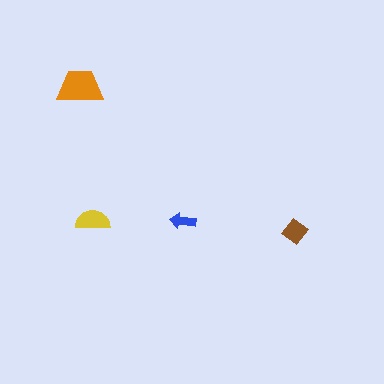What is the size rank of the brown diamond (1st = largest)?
3rd.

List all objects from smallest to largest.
The blue arrow, the brown diamond, the yellow semicircle, the orange trapezoid.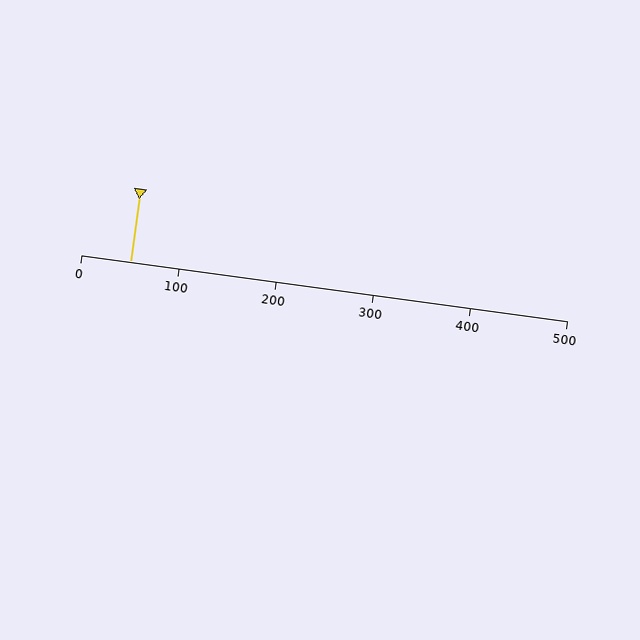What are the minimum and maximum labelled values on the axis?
The axis runs from 0 to 500.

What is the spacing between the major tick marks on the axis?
The major ticks are spaced 100 apart.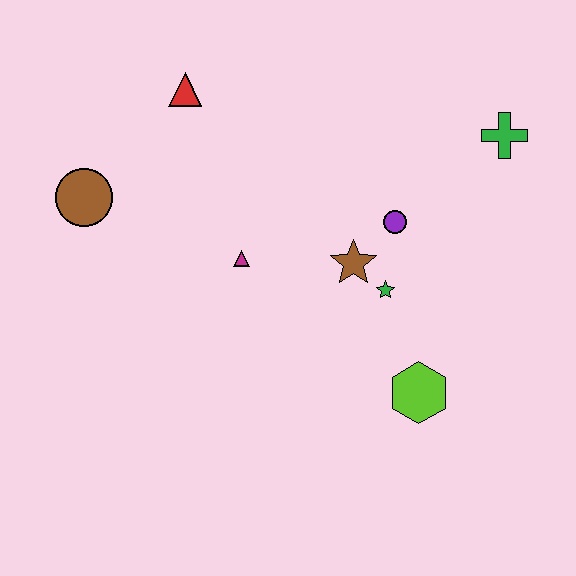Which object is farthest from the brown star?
The brown circle is farthest from the brown star.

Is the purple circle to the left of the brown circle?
No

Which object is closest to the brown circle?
The red triangle is closest to the brown circle.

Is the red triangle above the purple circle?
Yes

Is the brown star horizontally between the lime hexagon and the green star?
No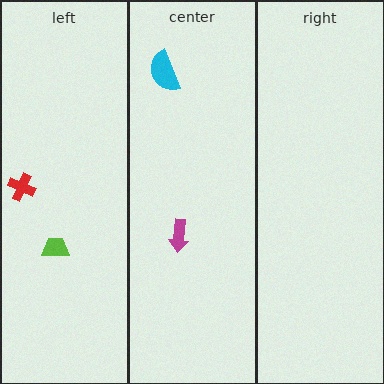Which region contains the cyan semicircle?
The center region.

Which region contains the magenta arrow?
The center region.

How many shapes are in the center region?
2.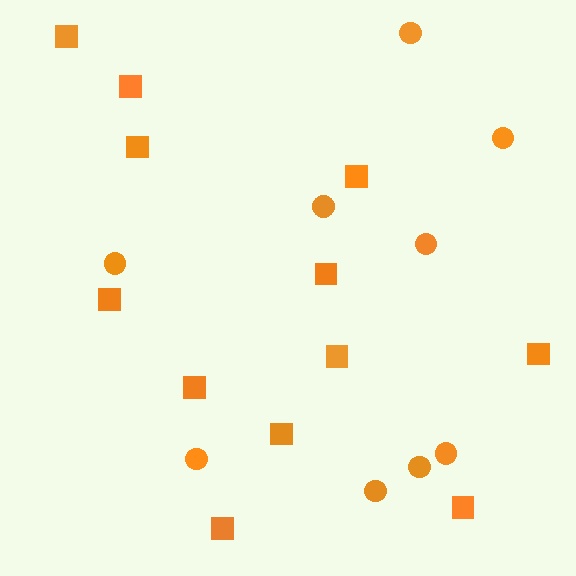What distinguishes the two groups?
There are 2 groups: one group of squares (12) and one group of circles (9).